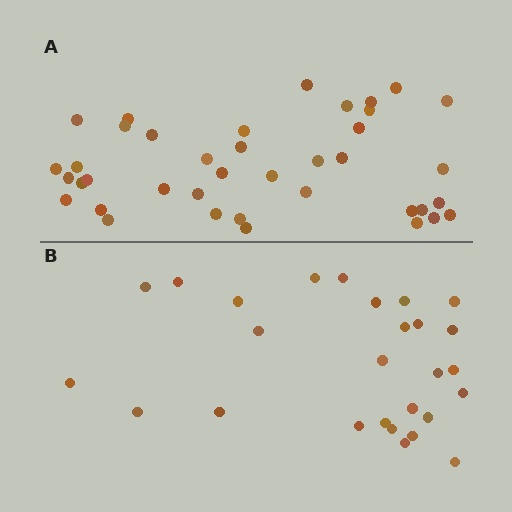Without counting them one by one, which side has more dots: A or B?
Region A (the top region) has more dots.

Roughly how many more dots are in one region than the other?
Region A has roughly 12 or so more dots than region B.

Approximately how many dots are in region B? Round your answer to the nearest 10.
About 30 dots. (The exact count is 27, which rounds to 30.)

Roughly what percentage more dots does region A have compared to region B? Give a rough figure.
About 45% more.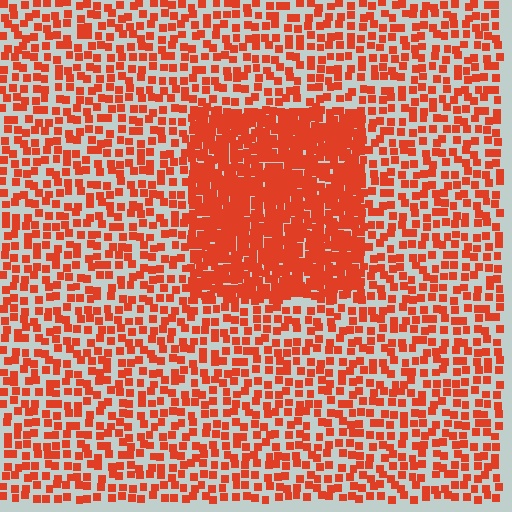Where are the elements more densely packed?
The elements are more densely packed inside the rectangle boundary.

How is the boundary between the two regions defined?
The boundary is defined by a change in element density (approximately 2.4x ratio). All elements are the same color, size, and shape.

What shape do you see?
I see a rectangle.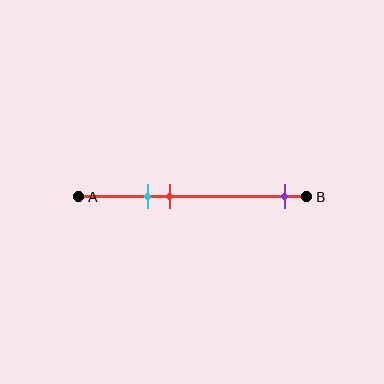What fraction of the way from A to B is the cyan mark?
The cyan mark is approximately 30% (0.3) of the way from A to B.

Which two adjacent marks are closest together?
The cyan and red marks are the closest adjacent pair.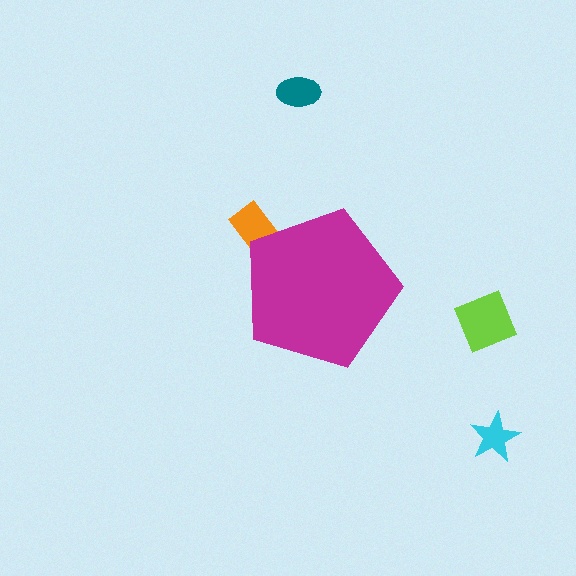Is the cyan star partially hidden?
No, the cyan star is fully visible.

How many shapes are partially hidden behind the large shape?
1 shape is partially hidden.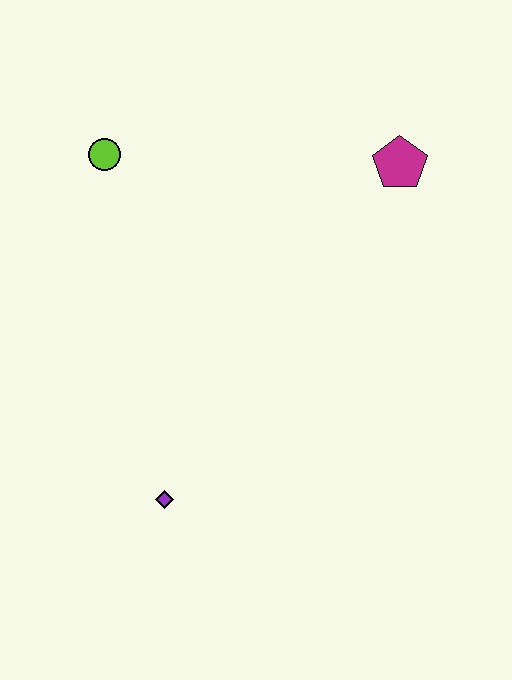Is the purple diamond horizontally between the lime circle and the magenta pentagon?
Yes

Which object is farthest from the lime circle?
The purple diamond is farthest from the lime circle.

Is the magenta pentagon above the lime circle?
No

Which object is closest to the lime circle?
The magenta pentagon is closest to the lime circle.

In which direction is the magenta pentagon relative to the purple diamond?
The magenta pentagon is above the purple diamond.